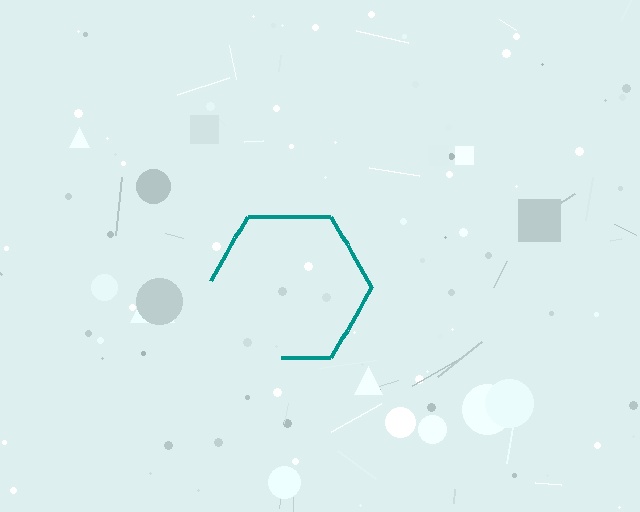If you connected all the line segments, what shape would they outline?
They would outline a hexagon.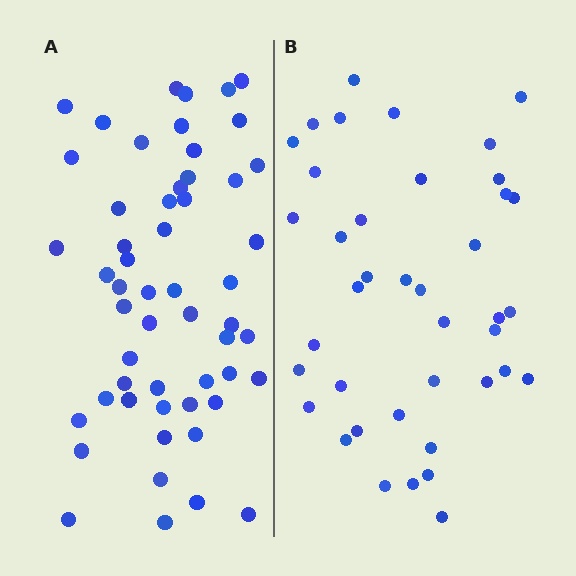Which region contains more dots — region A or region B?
Region A (the left region) has more dots.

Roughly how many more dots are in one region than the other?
Region A has approximately 15 more dots than region B.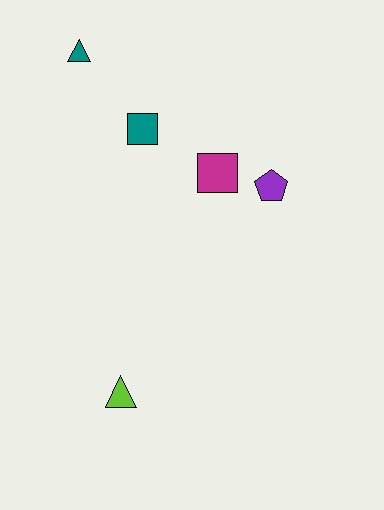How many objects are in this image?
There are 5 objects.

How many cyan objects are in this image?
There are no cyan objects.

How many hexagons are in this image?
There are no hexagons.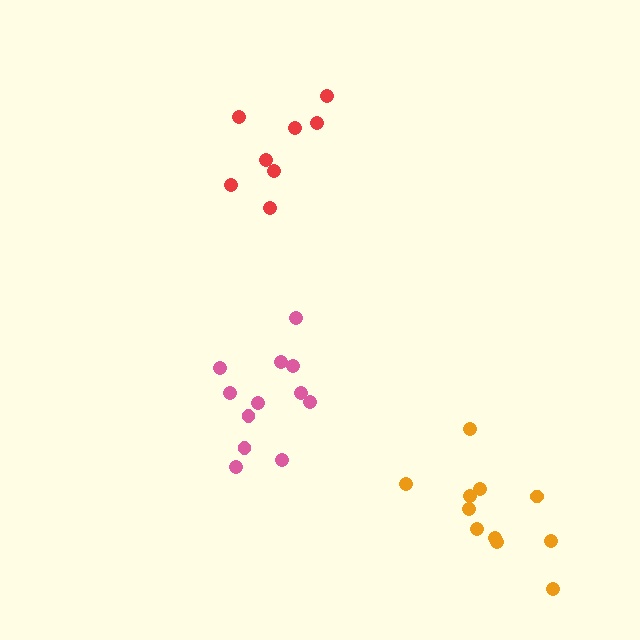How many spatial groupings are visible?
There are 3 spatial groupings.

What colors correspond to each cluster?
The clusters are colored: pink, red, orange.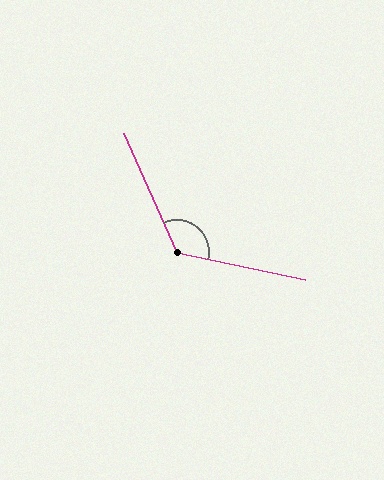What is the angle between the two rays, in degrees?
Approximately 126 degrees.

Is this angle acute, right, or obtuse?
It is obtuse.